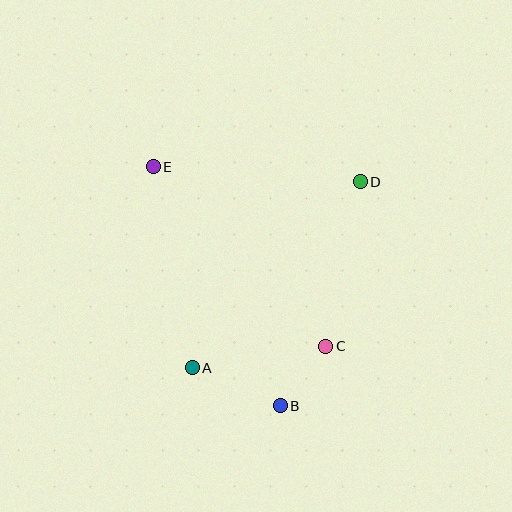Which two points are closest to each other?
Points B and C are closest to each other.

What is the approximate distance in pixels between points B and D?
The distance between B and D is approximately 238 pixels.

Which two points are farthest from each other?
Points B and E are farthest from each other.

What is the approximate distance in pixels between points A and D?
The distance between A and D is approximately 251 pixels.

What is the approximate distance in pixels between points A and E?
The distance between A and E is approximately 205 pixels.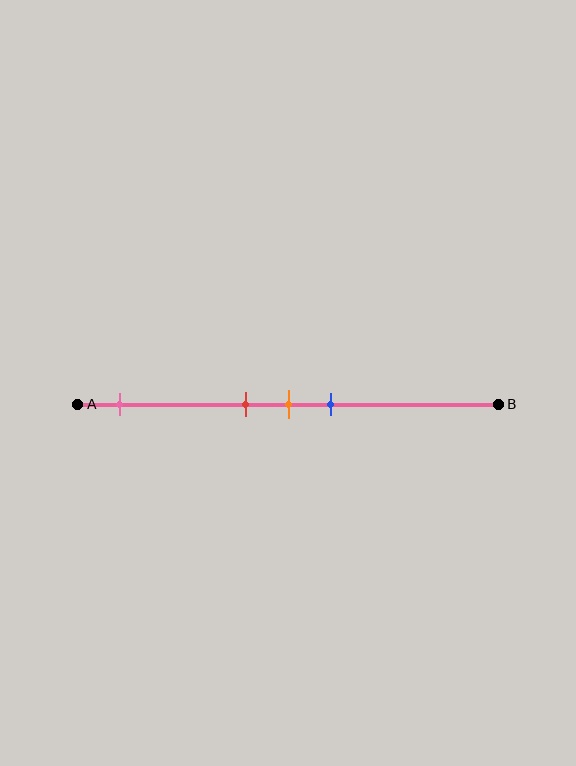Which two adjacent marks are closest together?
The red and orange marks are the closest adjacent pair.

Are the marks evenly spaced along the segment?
No, the marks are not evenly spaced.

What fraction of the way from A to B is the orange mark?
The orange mark is approximately 50% (0.5) of the way from A to B.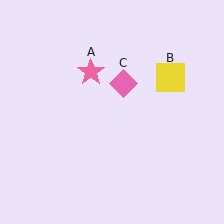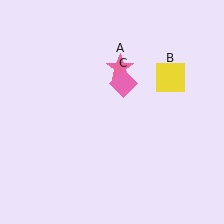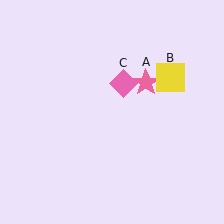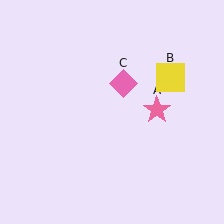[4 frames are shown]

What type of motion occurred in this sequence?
The pink star (object A) rotated clockwise around the center of the scene.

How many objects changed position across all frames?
1 object changed position: pink star (object A).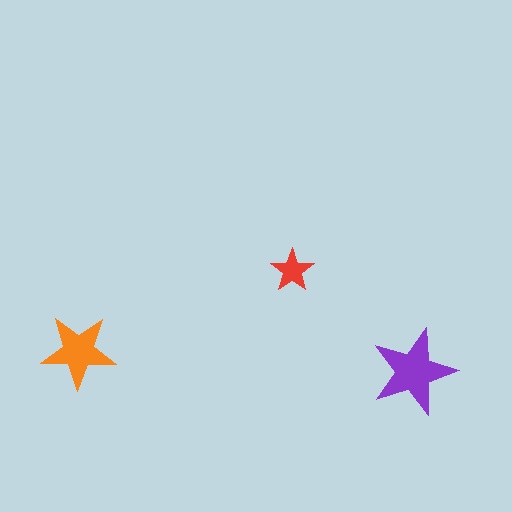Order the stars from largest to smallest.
the purple one, the orange one, the red one.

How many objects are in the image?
There are 3 objects in the image.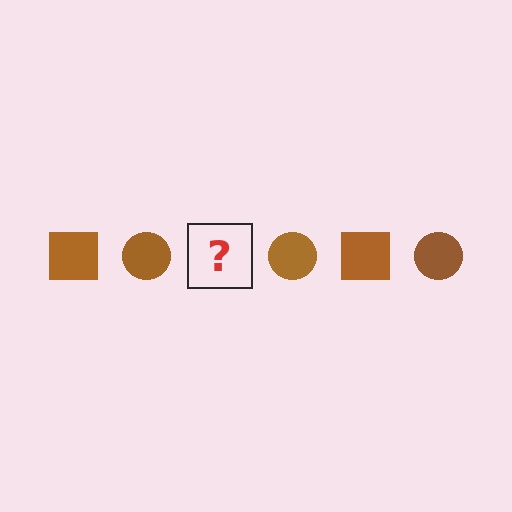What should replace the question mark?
The question mark should be replaced with a brown square.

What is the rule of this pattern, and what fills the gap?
The rule is that the pattern cycles through square, circle shapes in brown. The gap should be filled with a brown square.